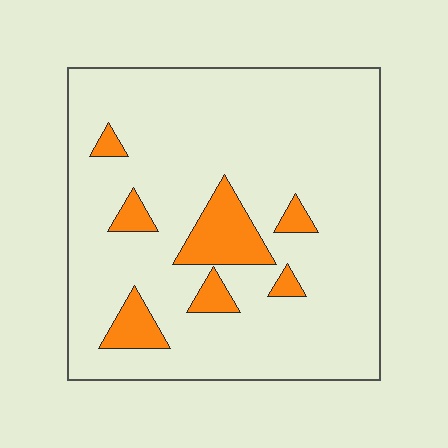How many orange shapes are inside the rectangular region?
7.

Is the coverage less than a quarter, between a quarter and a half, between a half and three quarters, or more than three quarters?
Less than a quarter.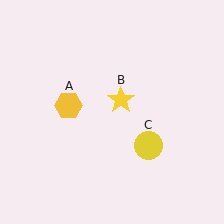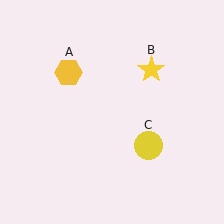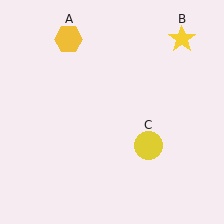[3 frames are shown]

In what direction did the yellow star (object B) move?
The yellow star (object B) moved up and to the right.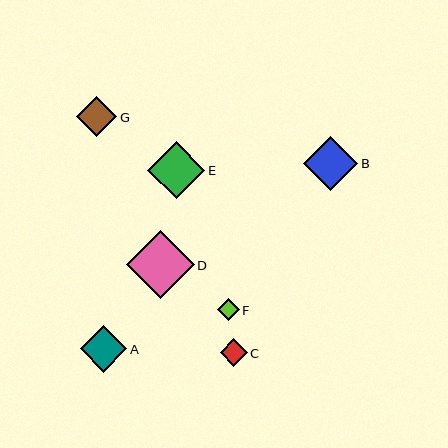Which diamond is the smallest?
Diamond F is the smallest with a size of approximately 21 pixels.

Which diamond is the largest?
Diamond D is the largest with a size of approximately 68 pixels.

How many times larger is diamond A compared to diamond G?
Diamond A is approximately 1.2 times the size of diamond G.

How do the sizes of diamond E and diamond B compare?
Diamond E and diamond B are approximately the same size.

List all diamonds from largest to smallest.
From largest to smallest: D, E, B, A, G, C, F.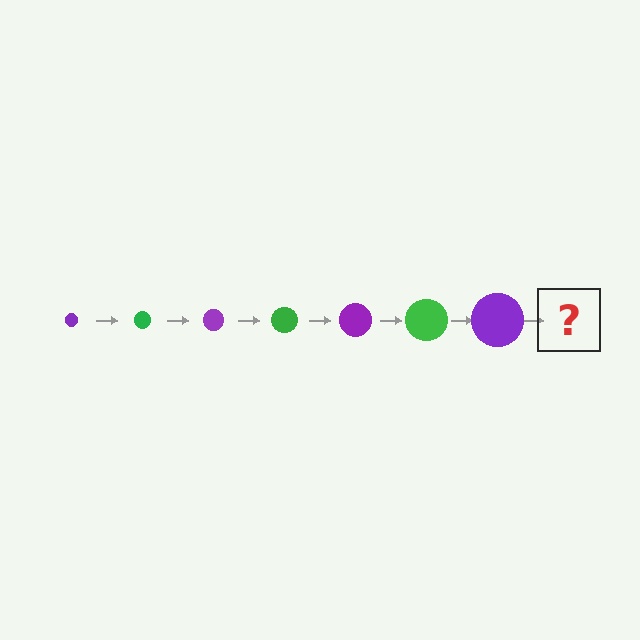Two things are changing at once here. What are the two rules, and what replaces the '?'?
The two rules are that the circle grows larger each step and the color cycles through purple and green. The '?' should be a green circle, larger than the previous one.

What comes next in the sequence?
The next element should be a green circle, larger than the previous one.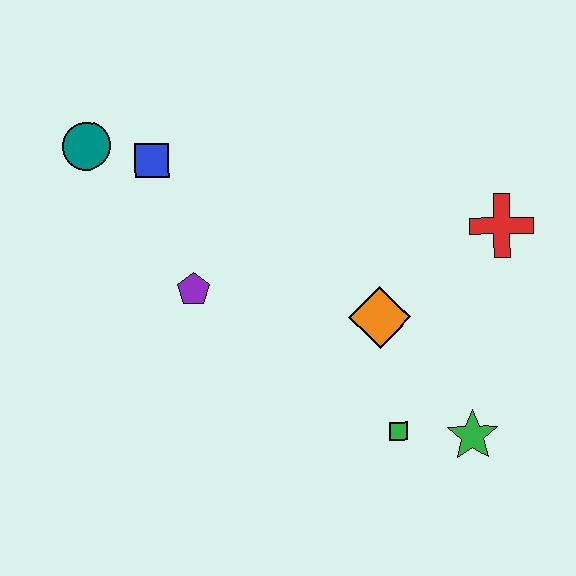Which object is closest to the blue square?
The teal circle is closest to the blue square.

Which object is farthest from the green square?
The teal circle is farthest from the green square.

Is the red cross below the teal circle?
Yes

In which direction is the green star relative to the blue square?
The green star is to the right of the blue square.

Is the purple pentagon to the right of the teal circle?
Yes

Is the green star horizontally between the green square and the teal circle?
No